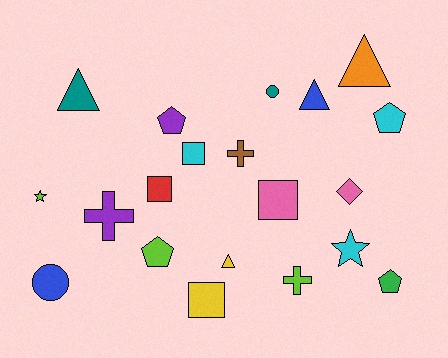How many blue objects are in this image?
There are 2 blue objects.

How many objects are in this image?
There are 20 objects.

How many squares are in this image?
There are 4 squares.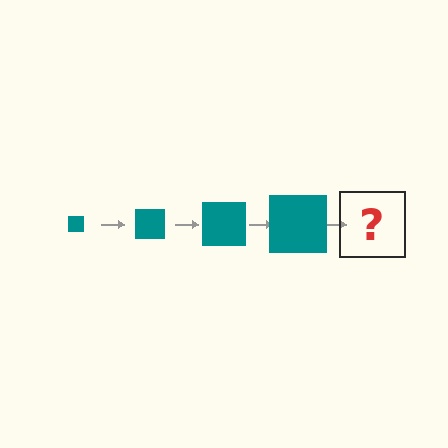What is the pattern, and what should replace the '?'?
The pattern is that the square gets progressively larger each step. The '?' should be a teal square, larger than the previous one.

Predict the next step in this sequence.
The next step is a teal square, larger than the previous one.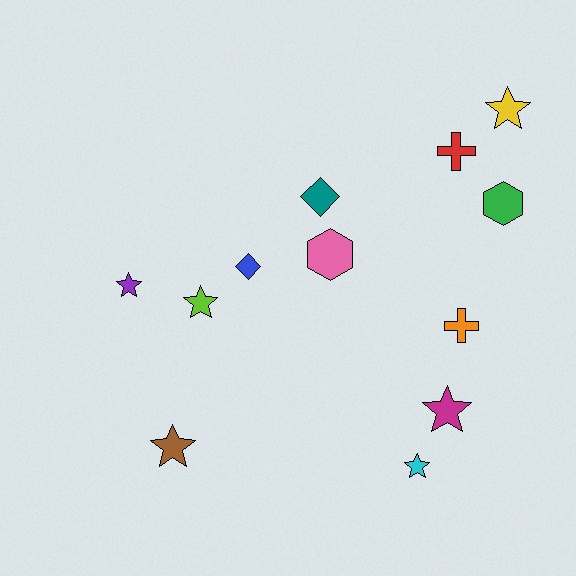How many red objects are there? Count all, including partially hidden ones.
There is 1 red object.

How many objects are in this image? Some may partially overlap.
There are 12 objects.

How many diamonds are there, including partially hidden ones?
There are 2 diamonds.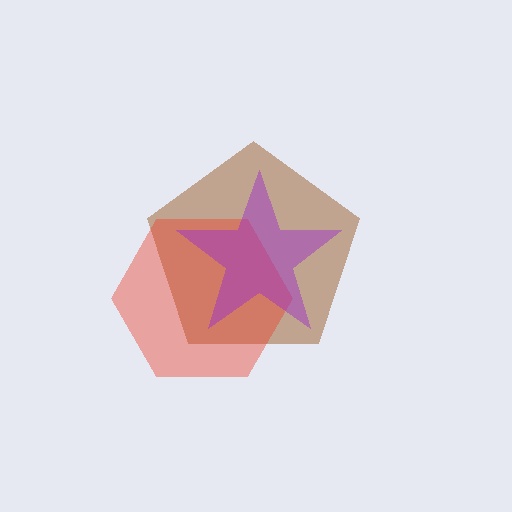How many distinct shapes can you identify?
There are 3 distinct shapes: a brown pentagon, a red hexagon, a purple star.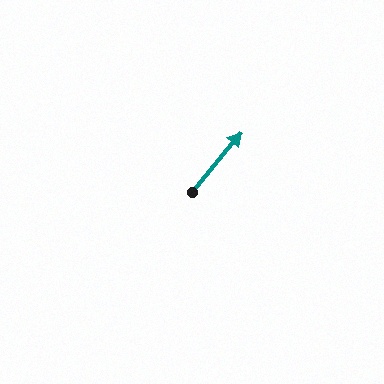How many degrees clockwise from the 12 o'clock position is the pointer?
Approximately 39 degrees.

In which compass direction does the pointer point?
Northeast.